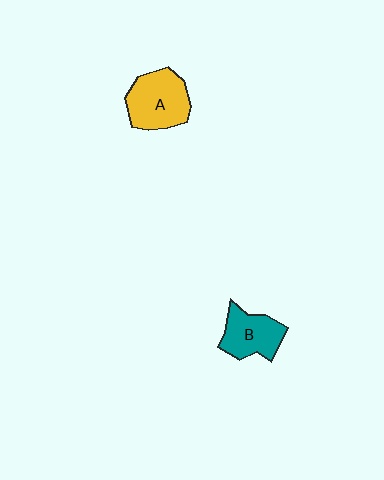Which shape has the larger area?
Shape A (yellow).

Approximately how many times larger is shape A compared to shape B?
Approximately 1.3 times.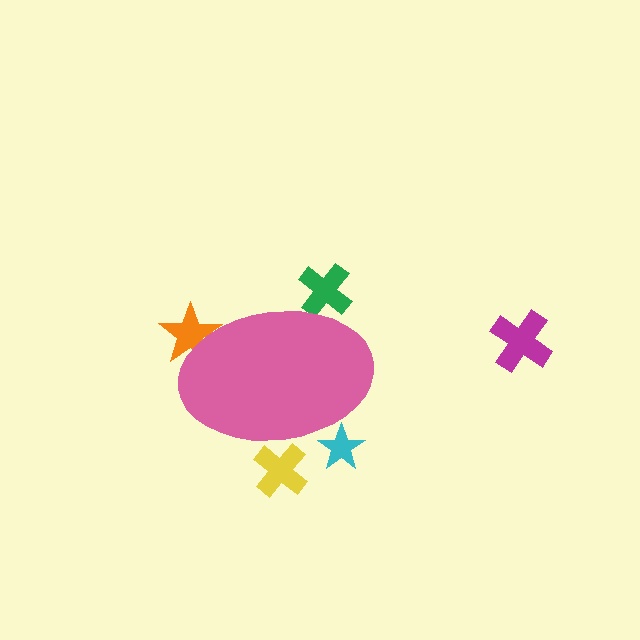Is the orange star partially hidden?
Yes, the orange star is partially hidden behind the pink ellipse.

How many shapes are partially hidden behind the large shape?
4 shapes are partially hidden.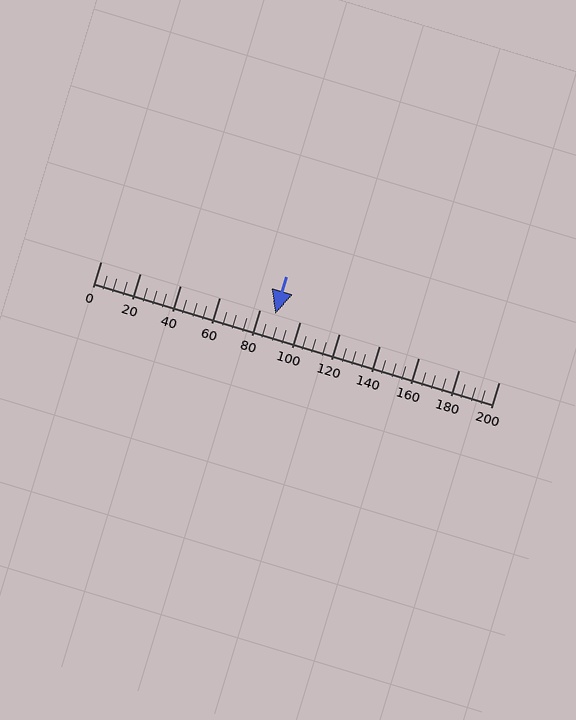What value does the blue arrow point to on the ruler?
The blue arrow points to approximately 88.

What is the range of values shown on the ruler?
The ruler shows values from 0 to 200.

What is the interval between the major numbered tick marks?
The major tick marks are spaced 20 units apart.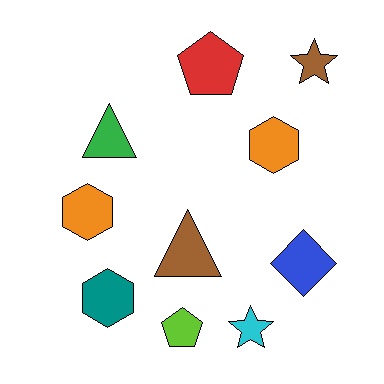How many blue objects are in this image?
There is 1 blue object.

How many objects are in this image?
There are 10 objects.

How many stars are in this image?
There are 2 stars.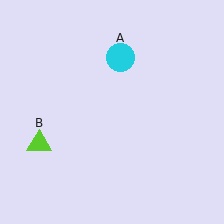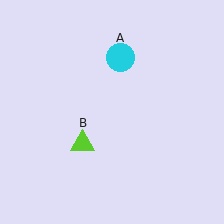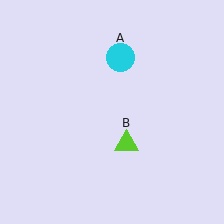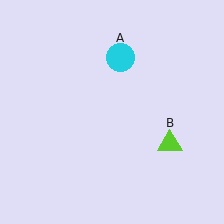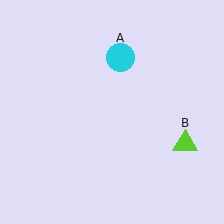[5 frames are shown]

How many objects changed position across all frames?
1 object changed position: lime triangle (object B).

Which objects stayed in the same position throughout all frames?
Cyan circle (object A) remained stationary.